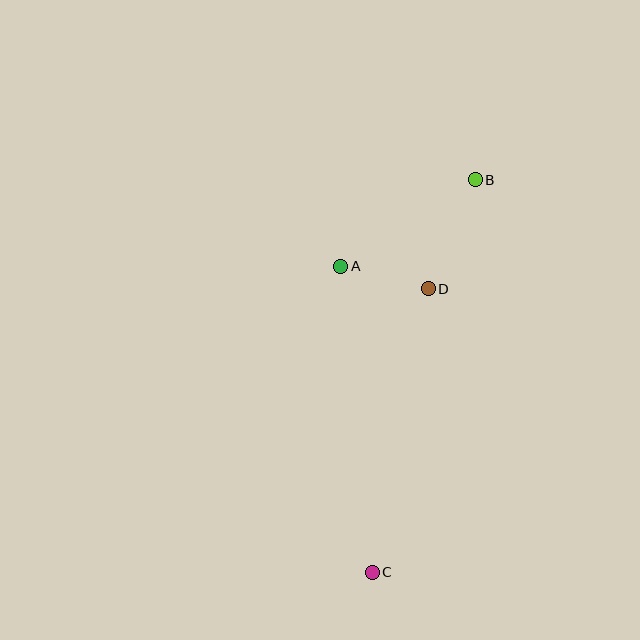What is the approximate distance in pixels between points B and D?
The distance between B and D is approximately 119 pixels.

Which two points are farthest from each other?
Points B and C are farthest from each other.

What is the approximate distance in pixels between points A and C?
The distance between A and C is approximately 308 pixels.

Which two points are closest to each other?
Points A and D are closest to each other.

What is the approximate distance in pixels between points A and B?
The distance between A and B is approximately 160 pixels.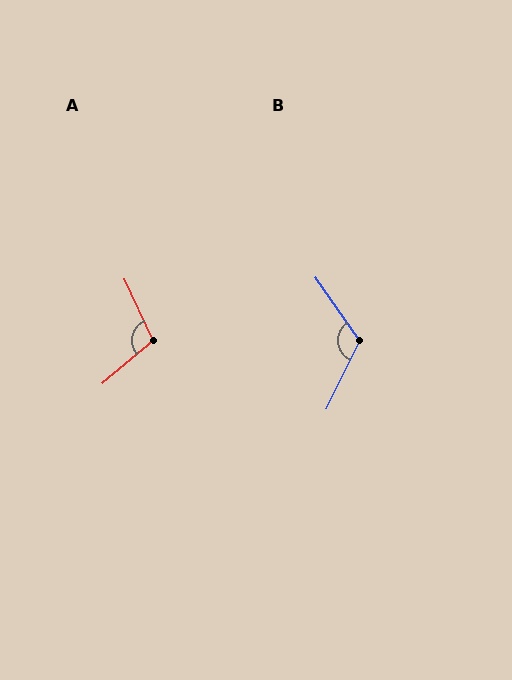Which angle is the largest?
B, at approximately 118 degrees.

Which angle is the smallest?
A, at approximately 106 degrees.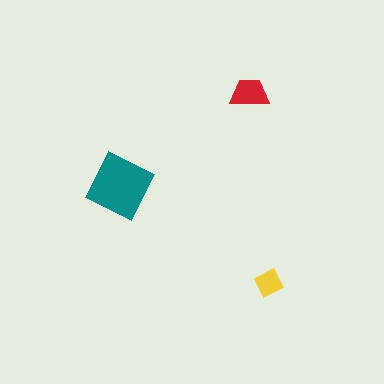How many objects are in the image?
There are 3 objects in the image.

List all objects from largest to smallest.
The teal square, the red trapezoid, the yellow diamond.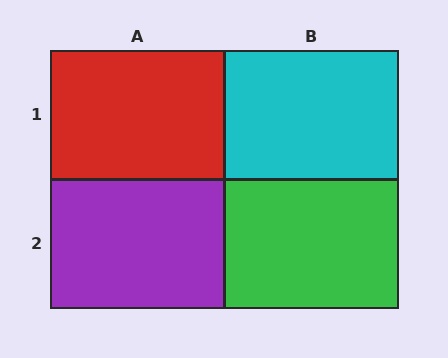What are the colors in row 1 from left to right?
Red, cyan.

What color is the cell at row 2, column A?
Purple.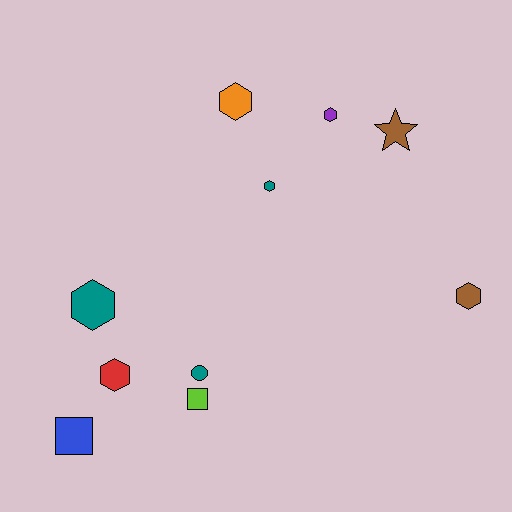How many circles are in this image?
There is 1 circle.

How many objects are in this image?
There are 10 objects.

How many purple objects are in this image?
There is 1 purple object.